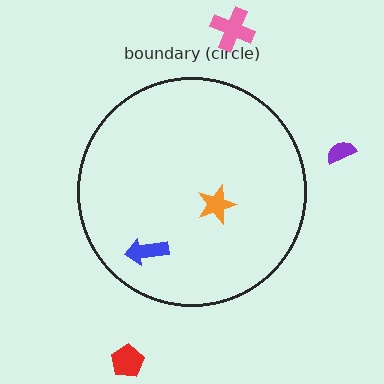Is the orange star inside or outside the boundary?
Inside.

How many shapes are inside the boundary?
2 inside, 3 outside.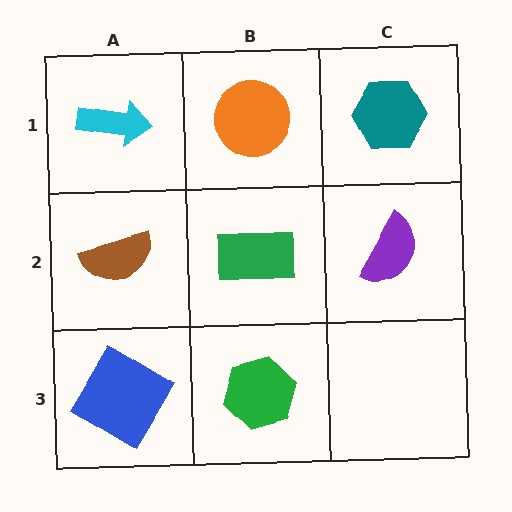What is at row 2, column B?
A green rectangle.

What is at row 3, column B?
A green hexagon.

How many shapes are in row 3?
2 shapes.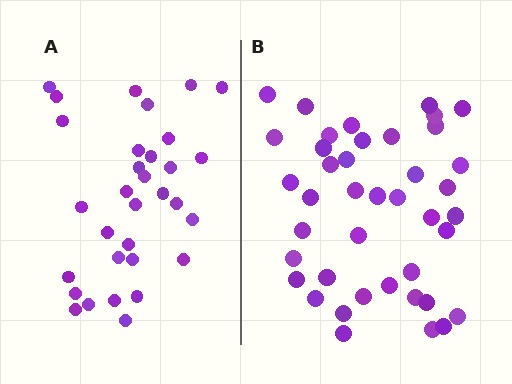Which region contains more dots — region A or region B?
Region B (the right region) has more dots.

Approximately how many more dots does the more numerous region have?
Region B has roughly 8 or so more dots than region A.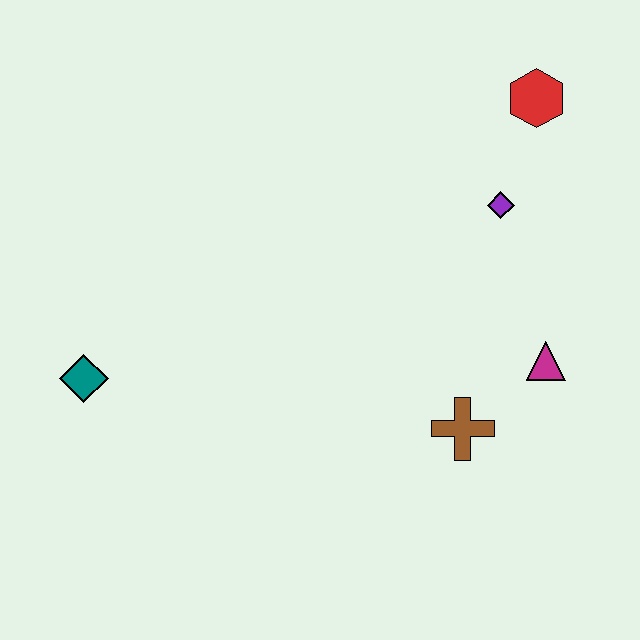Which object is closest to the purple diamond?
The red hexagon is closest to the purple diamond.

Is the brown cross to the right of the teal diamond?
Yes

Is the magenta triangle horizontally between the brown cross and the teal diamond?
No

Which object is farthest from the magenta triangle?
The teal diamond is farthest from the magenta triangle.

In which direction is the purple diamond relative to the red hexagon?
The purple diamond is below the red hexagon.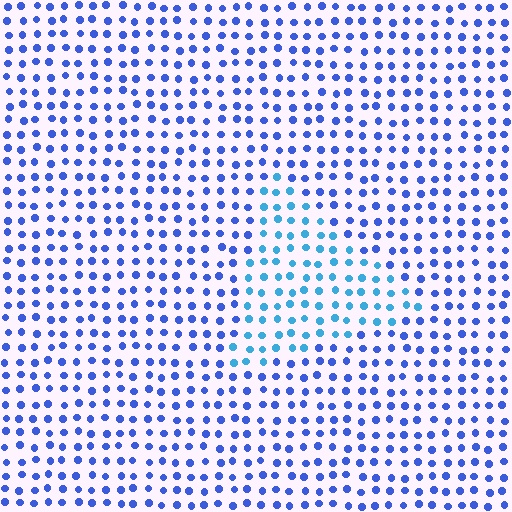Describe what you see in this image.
The image is filled with small blue elements in a uniform arrangement. A triangle-shaped region is visible where the elements are tinted to a slightly different hue, forming a subtle color boundary.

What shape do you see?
I see a triangle.